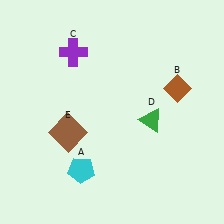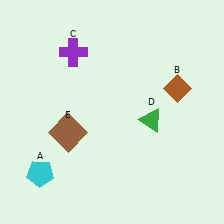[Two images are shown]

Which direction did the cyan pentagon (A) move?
The cyan pentagon (A) moved left.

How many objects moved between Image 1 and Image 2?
1 object moved between the two images.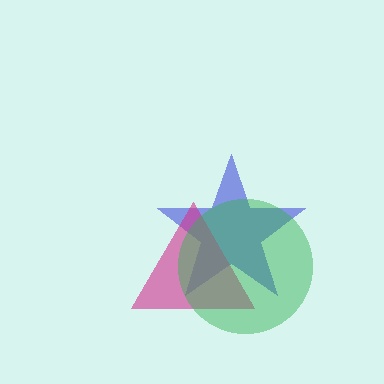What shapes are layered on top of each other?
The layered shapes are: a blue star, a magenta triangle, a green circle.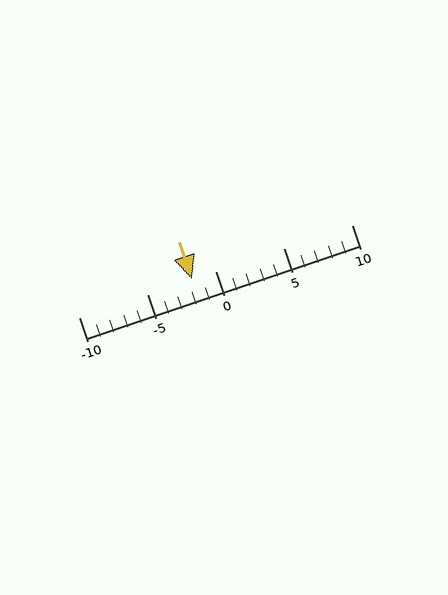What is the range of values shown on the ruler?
The ruler shows values from -10 to 10.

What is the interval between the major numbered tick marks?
The major tick marks are spaced 5 units apart.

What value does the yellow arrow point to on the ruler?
The yellow arrow points to approximately -2.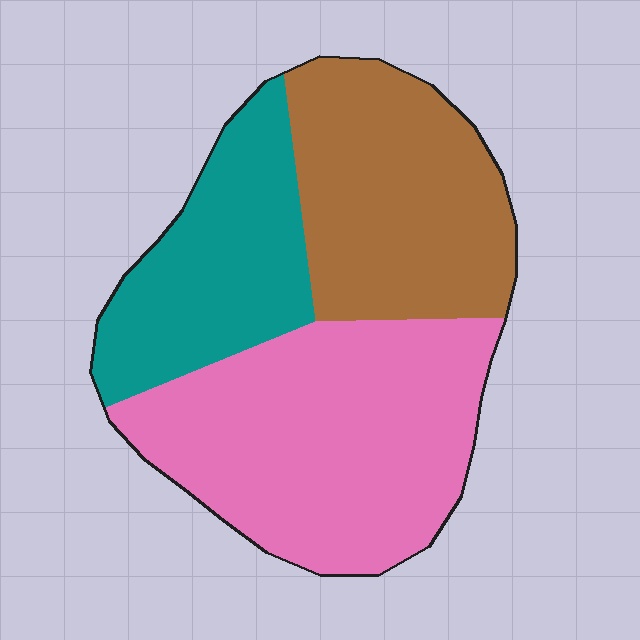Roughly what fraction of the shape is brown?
Brown covers around 30% of the shape.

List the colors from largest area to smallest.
From largest to smallest: pink, brown, teal.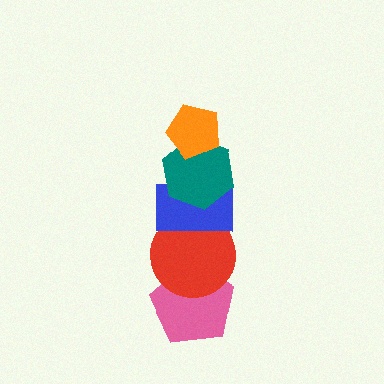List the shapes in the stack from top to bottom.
From top to bottom: the orange pentagon, the teal hexagon, the blue rectangle, the red circle, the pink pentagon.